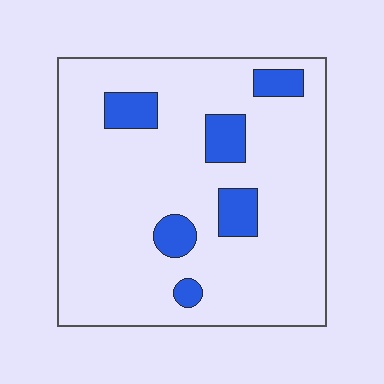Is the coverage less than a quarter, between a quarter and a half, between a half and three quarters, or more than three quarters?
Less than a quarter.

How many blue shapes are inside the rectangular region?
6.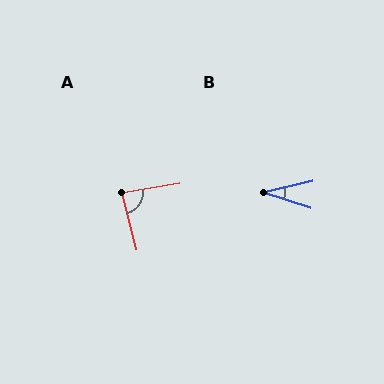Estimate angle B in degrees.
Approximately 32 degrees.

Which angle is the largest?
A, at approximately 85 degrees.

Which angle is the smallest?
B, at approximately 32 degrees.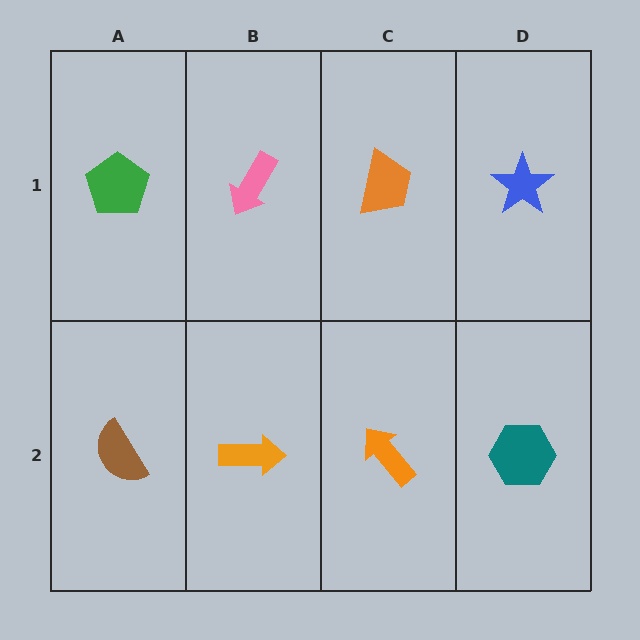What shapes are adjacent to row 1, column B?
An orange arrow (row 2, column B), a green pentagon (row 1, column A), an orange trapezoid (row 1, column C).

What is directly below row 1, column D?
A teal hexagon.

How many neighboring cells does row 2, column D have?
2.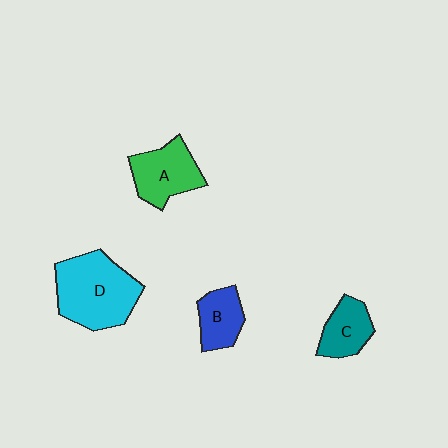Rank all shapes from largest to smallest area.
From largest to smallest: D (cyan), A (green), C (teal), B (blue).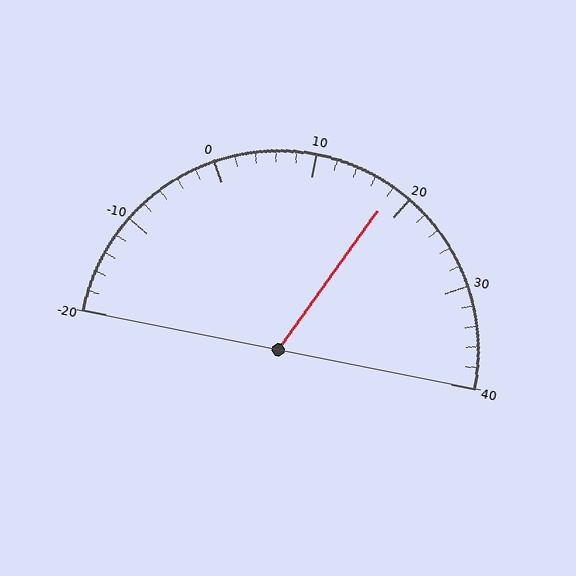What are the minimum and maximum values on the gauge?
The gauge ranges from -20 to 40.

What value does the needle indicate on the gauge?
The needle indicates approximately 18.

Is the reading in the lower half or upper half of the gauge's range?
The reading is in the upper half of the range (-20 to 40).